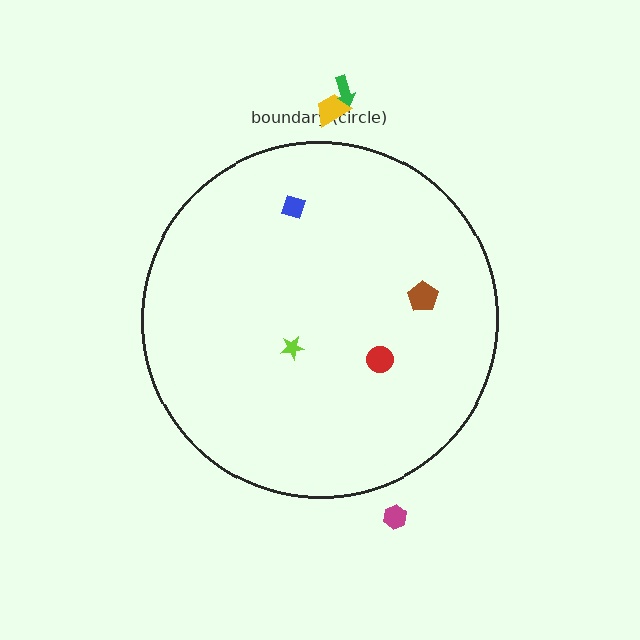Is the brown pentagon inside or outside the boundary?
Inside.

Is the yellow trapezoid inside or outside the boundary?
Outside.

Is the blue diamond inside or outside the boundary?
Inside.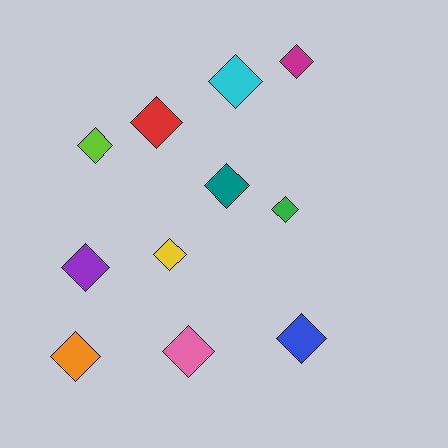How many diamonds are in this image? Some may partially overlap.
There are 11 diamonds.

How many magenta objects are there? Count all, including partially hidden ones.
There is 1 magenta object.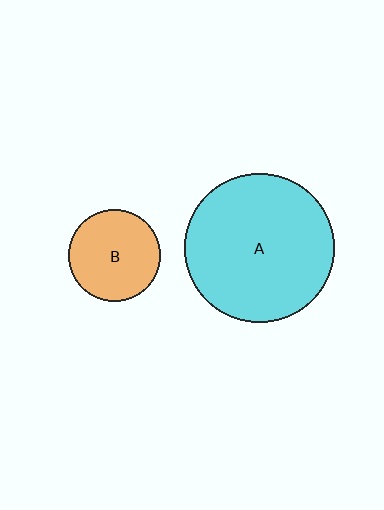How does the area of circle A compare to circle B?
Approximately 2.7 times.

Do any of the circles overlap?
No, none of the circles overlap.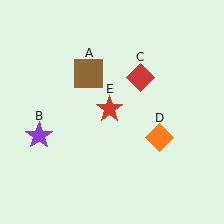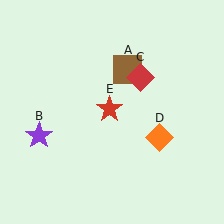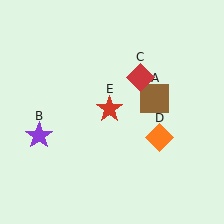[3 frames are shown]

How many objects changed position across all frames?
1 object changed position: brown square (object A).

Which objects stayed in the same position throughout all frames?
Purple star (object B) and red diamond (object C) and orange diamond (object D) and red star (object E) remained stationary.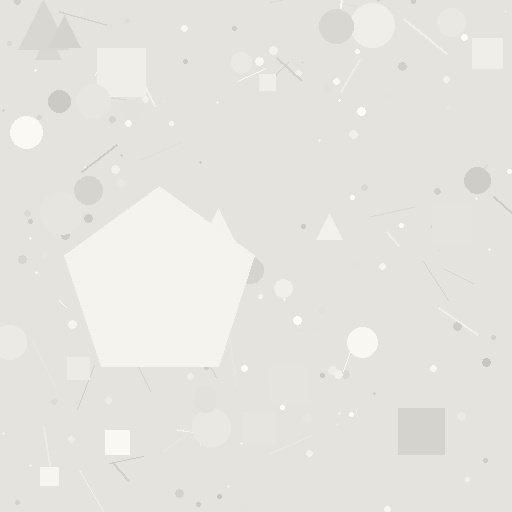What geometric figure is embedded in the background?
A pentagon is embedded in the background.